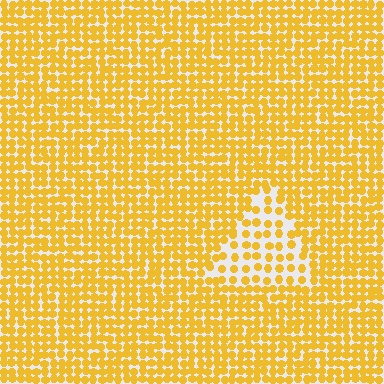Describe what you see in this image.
The image contains small yellow elements arranged at two different densities. A triangle-shaped region is visible where the elements are less densely packed than the surrounding area.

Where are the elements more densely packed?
The elements are more densely packed outside the triangle boundary.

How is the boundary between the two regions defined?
The boundary is defined by a change in element density (approximately 2.0x ratio). All elements are the same color, size, and shape.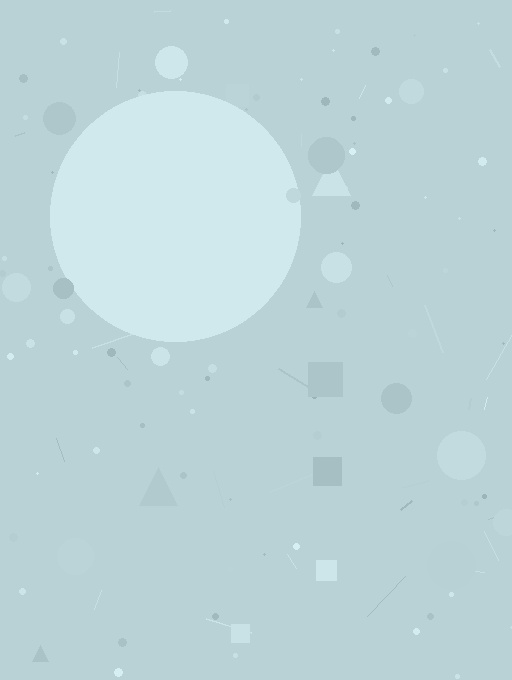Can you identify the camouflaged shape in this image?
The camouflaged shape is a circle.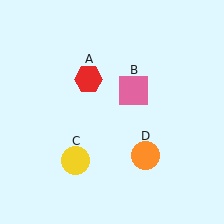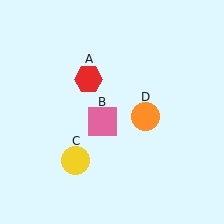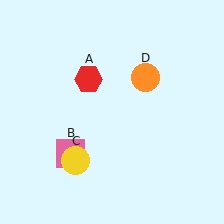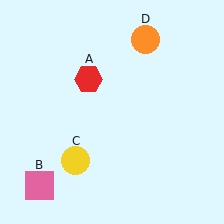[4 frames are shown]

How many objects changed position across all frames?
2 objects changed position: pink square (object B), orange circle (object D).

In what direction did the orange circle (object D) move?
The orange circle (object D) moved up.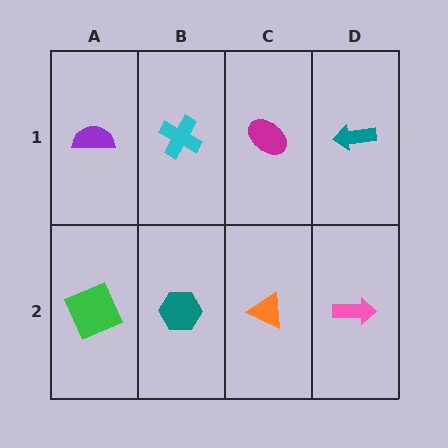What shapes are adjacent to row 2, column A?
A purple semicircle (row 1, column A), a teal hexagon (row 2, column B).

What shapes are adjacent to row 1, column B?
A teal hexagon (row 2, column B), a purple semicircle (row 1, column A), a magenta ellipse (row 1, column C).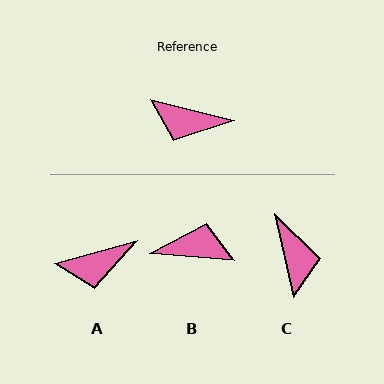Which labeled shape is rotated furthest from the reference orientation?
B, about 171 degrees away.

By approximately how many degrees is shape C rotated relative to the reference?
Approximately 116 degrees counter-clockwise.